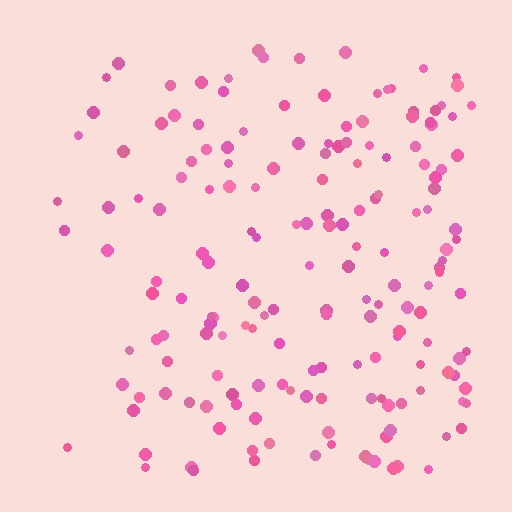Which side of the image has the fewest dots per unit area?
The left.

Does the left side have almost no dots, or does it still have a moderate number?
Still a moderate number, just noticeably fewer than the right.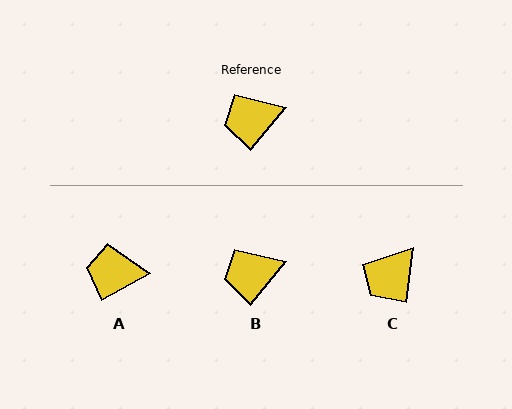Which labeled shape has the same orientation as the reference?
B.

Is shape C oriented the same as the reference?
No, it is off by about 33 degrees.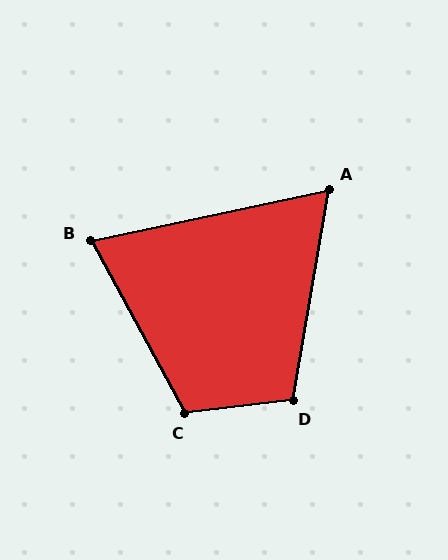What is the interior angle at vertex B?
Approximately 74 degrees (acute).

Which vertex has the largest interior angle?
C, at approximately 112 degrees.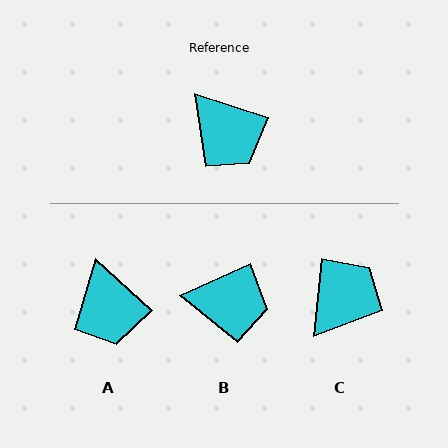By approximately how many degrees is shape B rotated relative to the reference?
Approximately 43 degrees counter-clockwise.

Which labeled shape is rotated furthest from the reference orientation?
C, about 103 degrees away.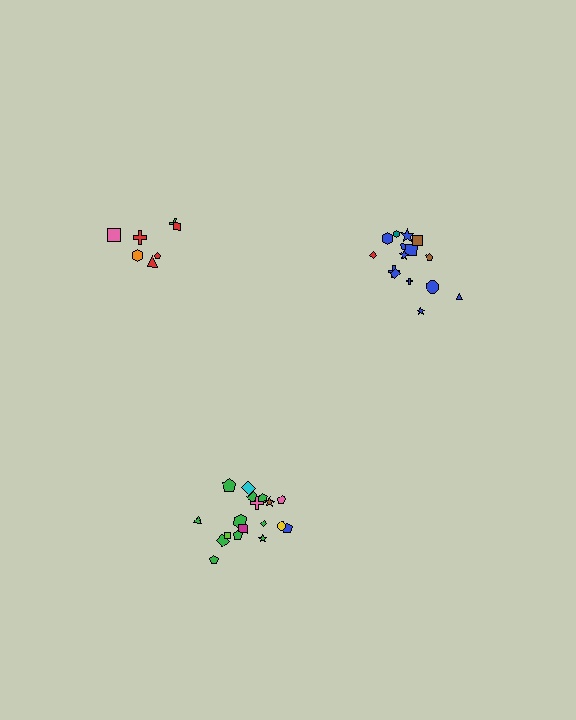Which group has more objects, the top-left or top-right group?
The top-right group.